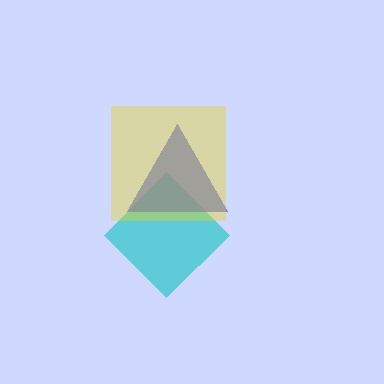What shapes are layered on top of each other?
The layered shapes are: a cyan diamond, a blue triangle, a yellow square.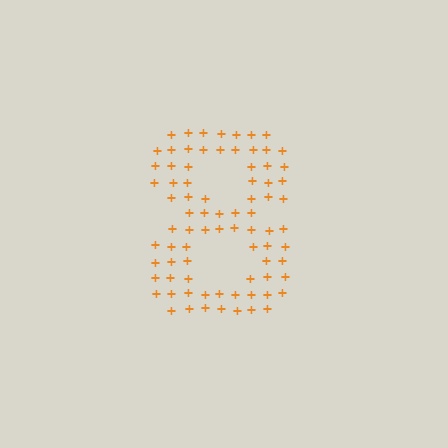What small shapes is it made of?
It is made of small plus signs.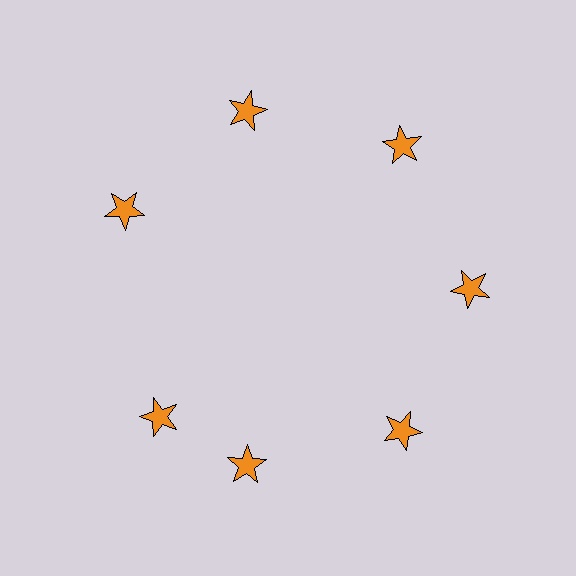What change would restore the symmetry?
The symmetry would be restored by rotating it back into even spacing with its neighbors so that all 7 stars sit at equal angles and equal distance from the center.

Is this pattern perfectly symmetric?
No. The 7 orange stars are arranged in a ring, but one element near the 8 o'clock position is rotated out of alignment along the ring, breaking the 7-fold rotational symmetry.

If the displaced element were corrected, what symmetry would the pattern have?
It would have 7-fold rotational symmetry — the pattern would map onto itself every 51 degrees.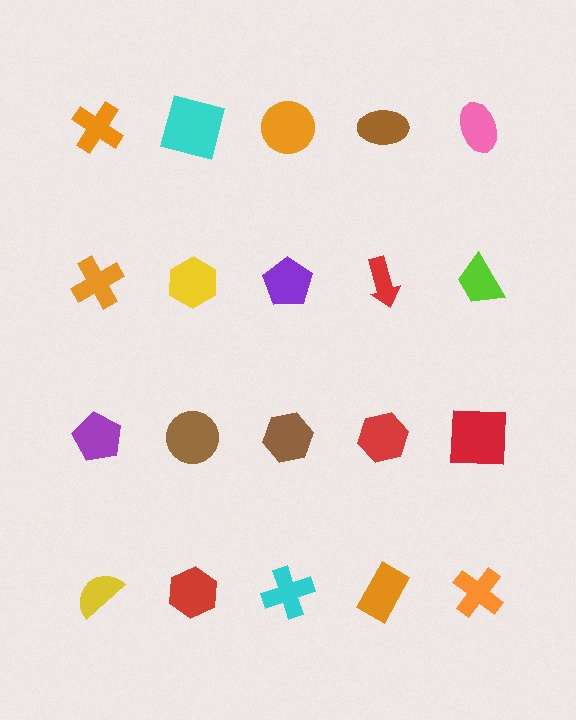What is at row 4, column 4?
An orange rectangle.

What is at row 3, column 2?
A brown circle.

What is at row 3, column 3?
A brown hexagon.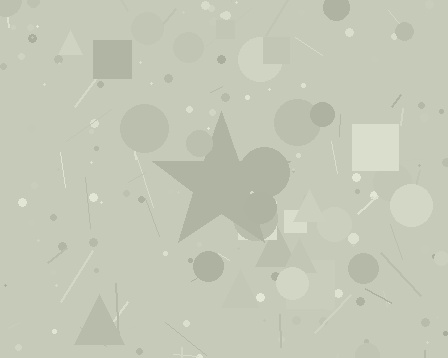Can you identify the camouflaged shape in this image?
The camouflaged shape is a star.